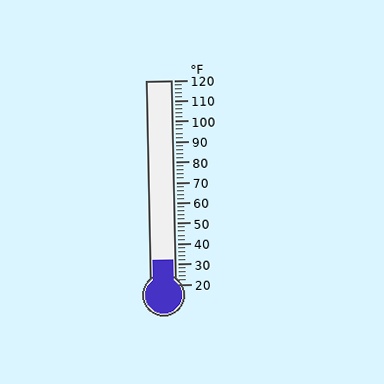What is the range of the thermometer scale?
The thermometer scale ranges from 20°F to 120°F.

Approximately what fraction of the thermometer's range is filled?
The thermometer is filled to approximately 10% of its range.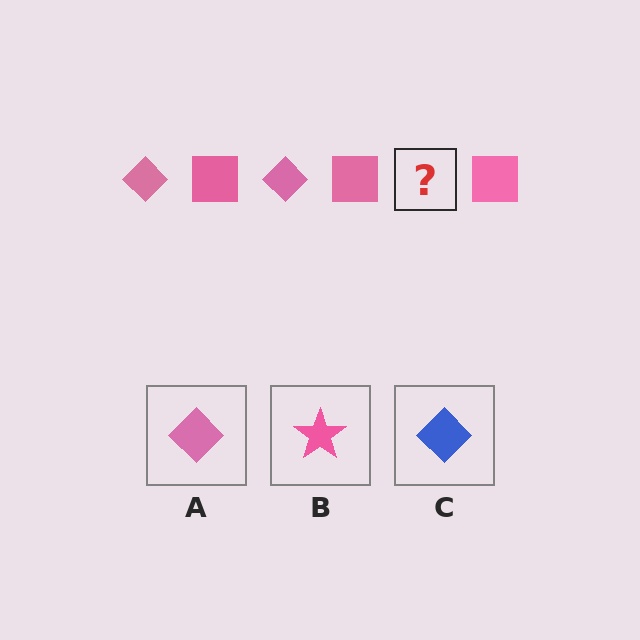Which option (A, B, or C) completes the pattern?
A.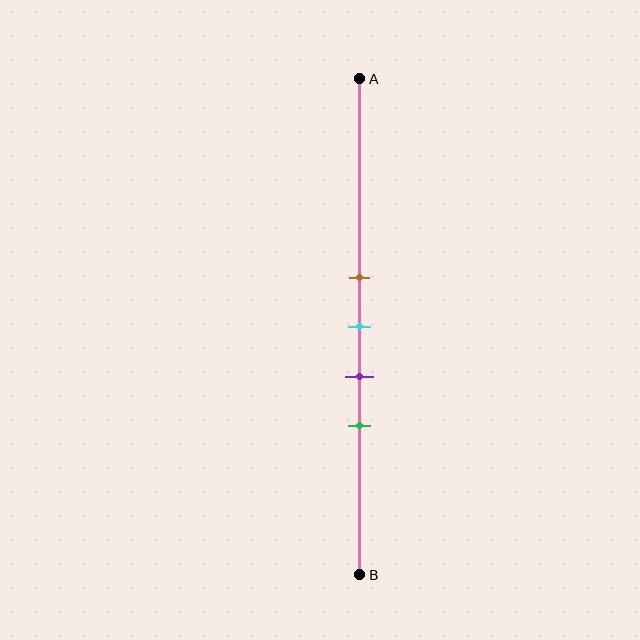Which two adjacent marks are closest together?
The brown and cyan marks are the closest adjacent pair.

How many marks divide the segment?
There are 4 marks dividing the segment.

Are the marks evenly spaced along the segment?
Yes, the marks are approximately evenly spaced.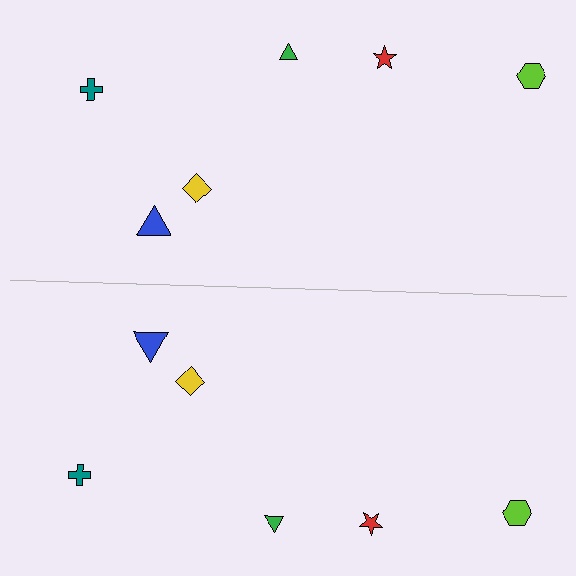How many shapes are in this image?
There are 12 shapes in this image.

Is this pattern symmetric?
Yes, this pattern has bilateral (reflection) symmetry.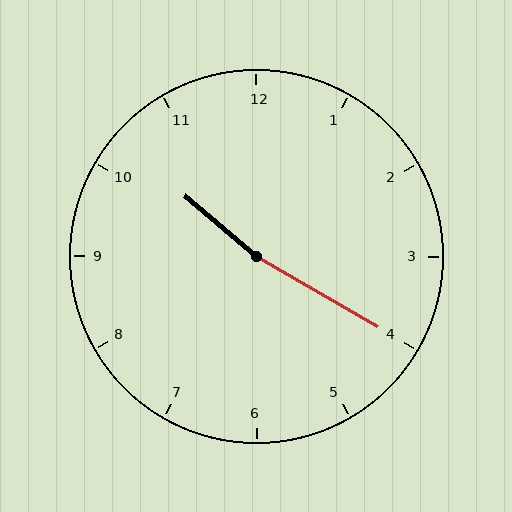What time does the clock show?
10:20.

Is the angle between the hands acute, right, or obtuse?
It is obtuse.